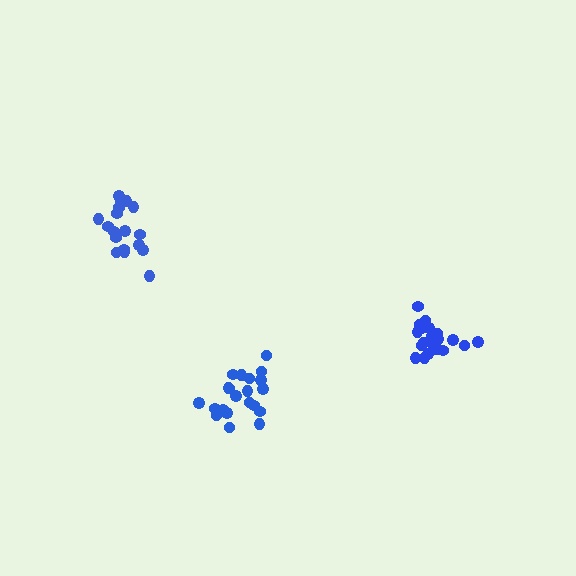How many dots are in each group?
Group 1: 21 dots, Group 2: 18 dots, Group 3: 21 dots (60 total).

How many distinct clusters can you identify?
There are 3 distinct clusters.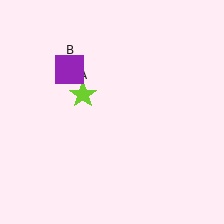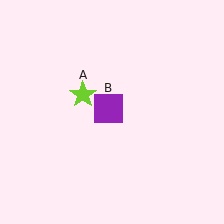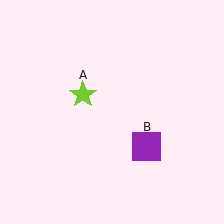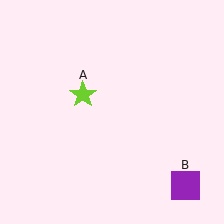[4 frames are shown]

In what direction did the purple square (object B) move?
The purple square (object B) moved down and to the right.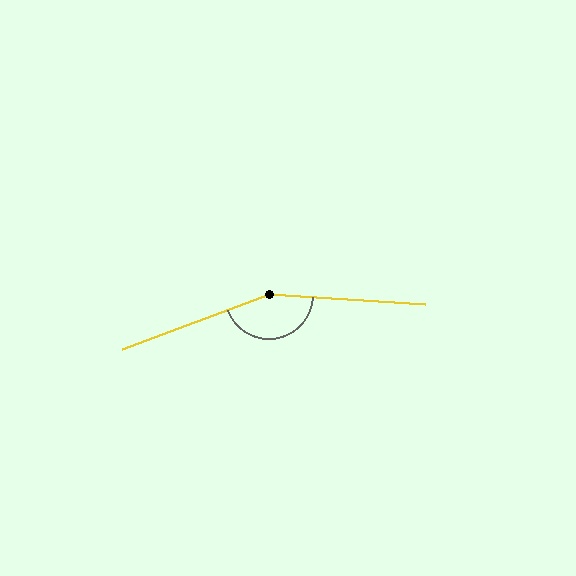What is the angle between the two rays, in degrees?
Approximately 156 degrees.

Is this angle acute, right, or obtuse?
It is obtuse.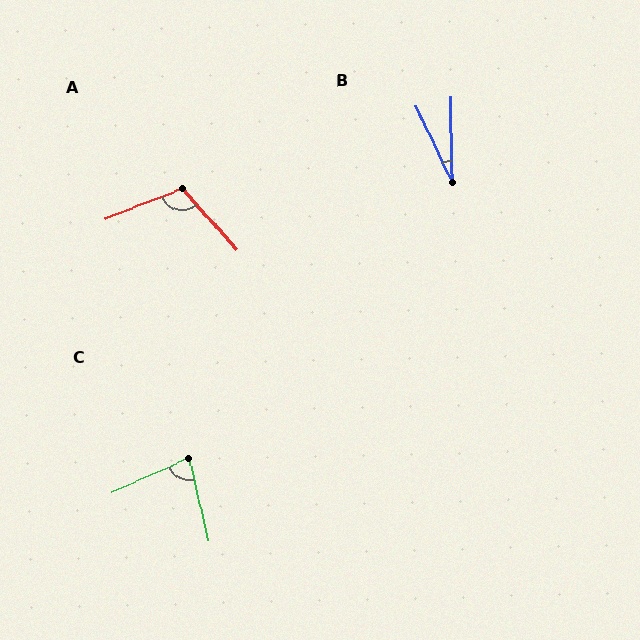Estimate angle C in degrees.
Approximately 80 degrees.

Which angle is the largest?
A, at approximately 110 degrees.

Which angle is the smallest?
B, at approximately 24 degrees.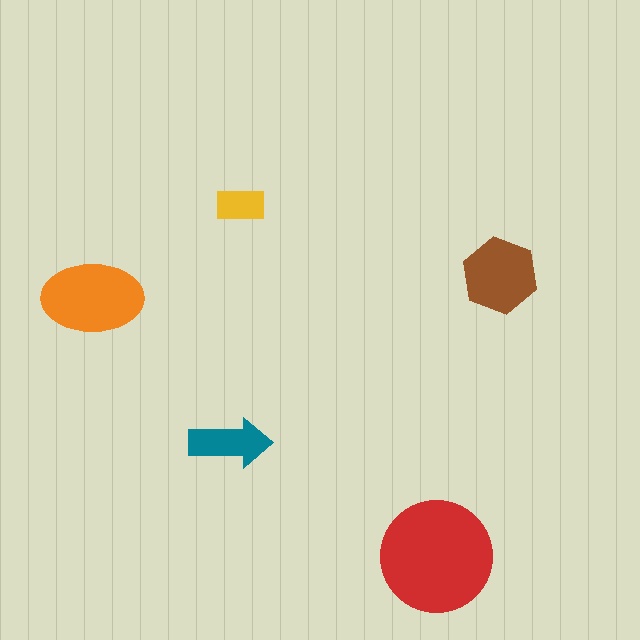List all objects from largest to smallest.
The red circle, the orange ellipse, the brown hexagon, the teal arrow, the yellow rectangle.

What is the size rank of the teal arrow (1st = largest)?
4th.